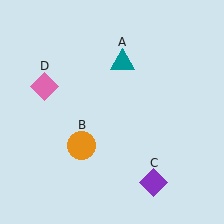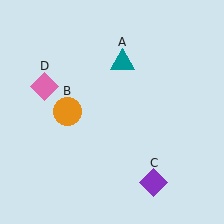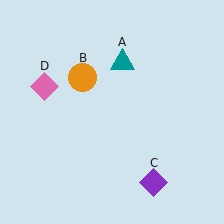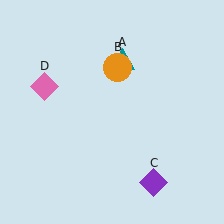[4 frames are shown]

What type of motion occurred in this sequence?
The orange circle (object B) rotated clockwise around the center of the scene.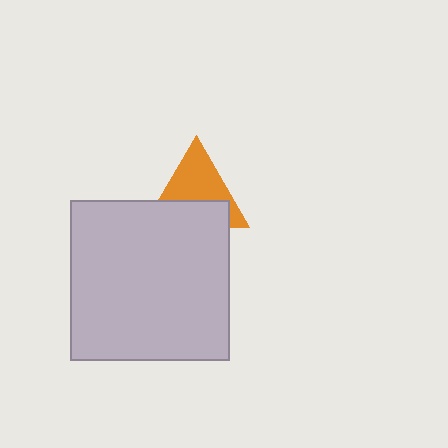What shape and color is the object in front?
The object in front is a light gray square.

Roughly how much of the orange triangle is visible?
About half of it is visible (roughly 56%).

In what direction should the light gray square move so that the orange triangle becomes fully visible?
The light gray square should move down. That is the shortest direction to clear the overlap and leave the orange triangle fully visible.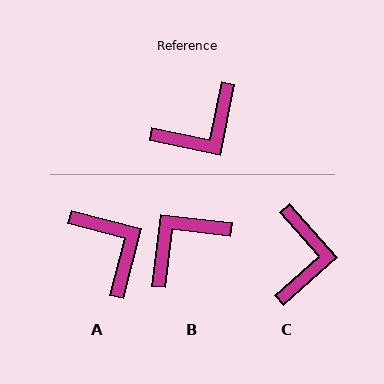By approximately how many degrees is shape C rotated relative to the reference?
Approximately 53 degrees counter-clockwise.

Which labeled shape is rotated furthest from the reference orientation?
B, about 175 degrees away.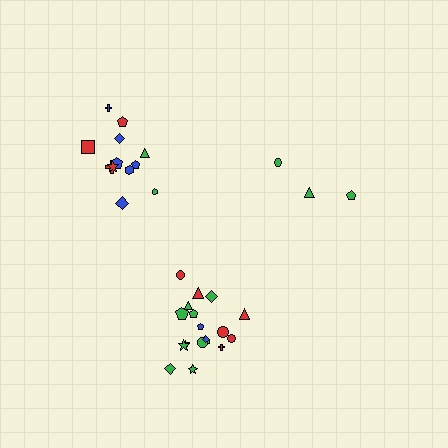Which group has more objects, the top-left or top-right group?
The top-left group.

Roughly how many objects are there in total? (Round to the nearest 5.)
Roughly 35 objects in total.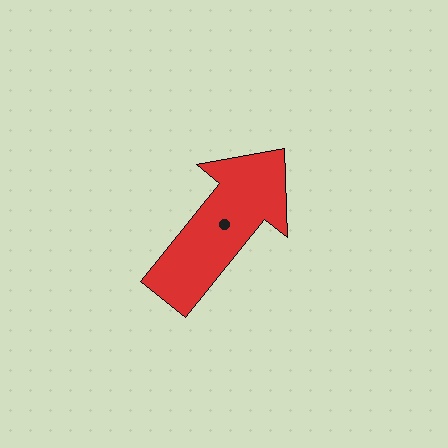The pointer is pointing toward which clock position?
Roughly 1 o'clock.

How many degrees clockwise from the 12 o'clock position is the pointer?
Approximately 39 degrees.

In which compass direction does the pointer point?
Northeast.